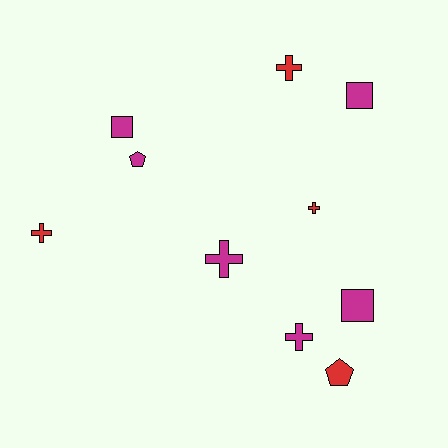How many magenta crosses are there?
There are 2 magenta crosses.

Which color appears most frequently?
Magenta, with 6 objects.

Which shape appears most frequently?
Cross, with 5 objects.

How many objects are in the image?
There are 10 objects.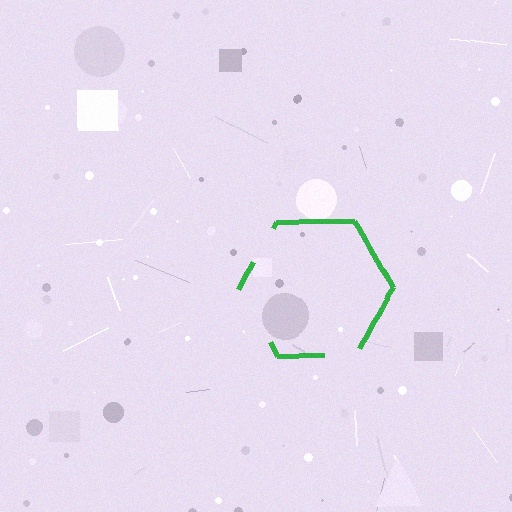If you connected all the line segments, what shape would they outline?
They would outline a hexagon.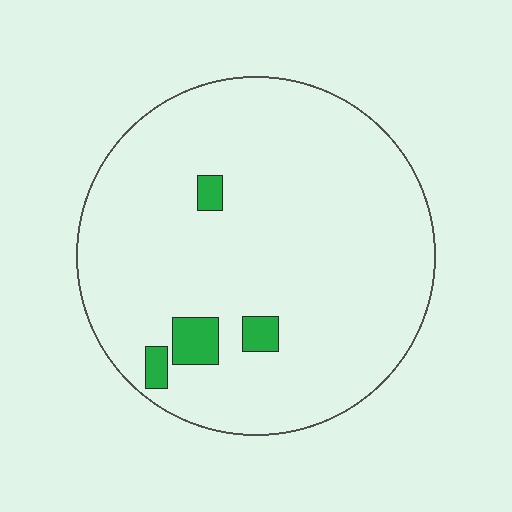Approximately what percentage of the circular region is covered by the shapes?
Approximately 5%.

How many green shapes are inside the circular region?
4.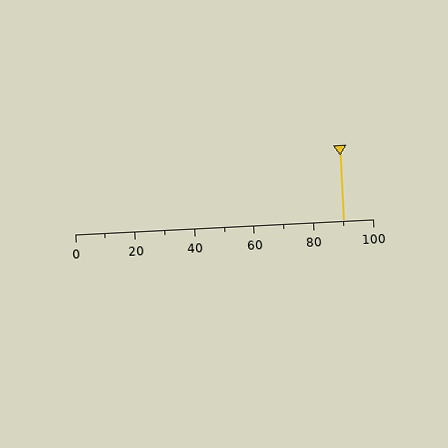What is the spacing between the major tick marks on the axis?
The major ticks are spaced 20 apart.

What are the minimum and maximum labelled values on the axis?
The axis runs from 0 to 100.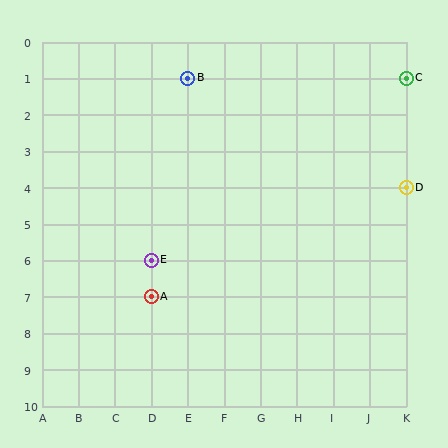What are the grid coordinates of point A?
Point A is at grid coordinates (D, 7).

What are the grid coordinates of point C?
Point C is at grid coordinates (K, 1).